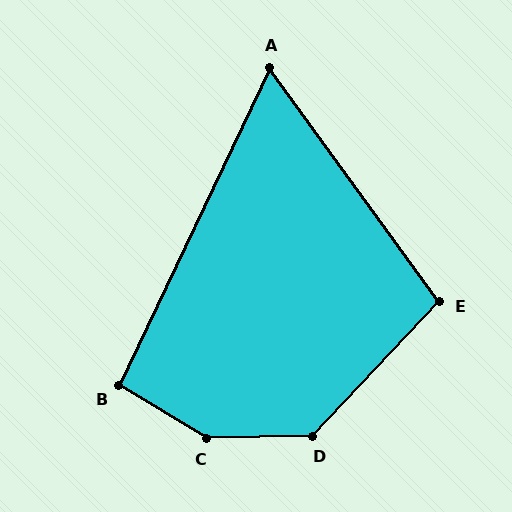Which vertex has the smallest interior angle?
A, at approximately 61 degrees.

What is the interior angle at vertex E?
Approximately 101 degrees (obtuse).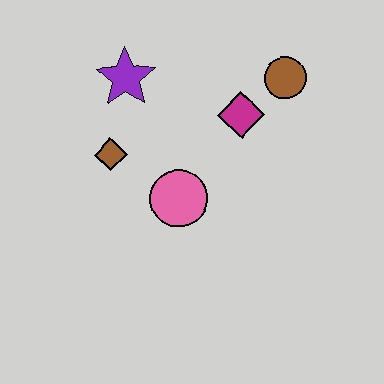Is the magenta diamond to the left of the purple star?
No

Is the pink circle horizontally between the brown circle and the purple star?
Yes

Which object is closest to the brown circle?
The magenta diamond is closest to the brown circle.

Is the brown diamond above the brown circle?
No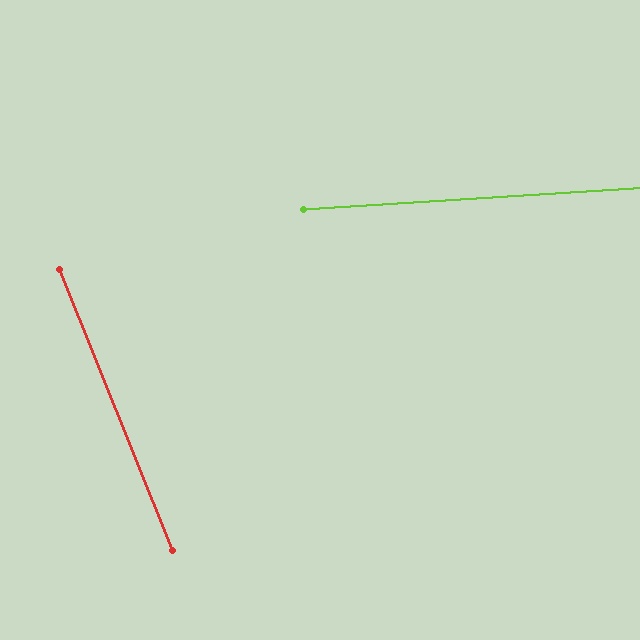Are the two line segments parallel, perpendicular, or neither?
Neither parallel nor perpendicular — they differ by about 72°.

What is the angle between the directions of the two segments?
Approximately 72 degrees.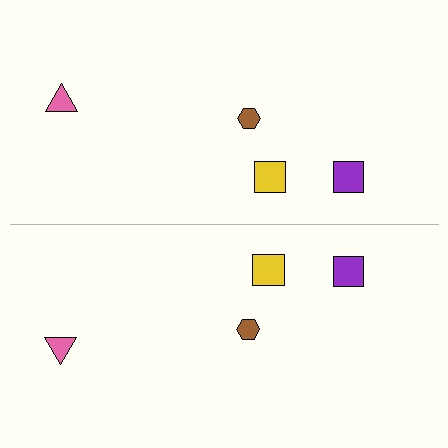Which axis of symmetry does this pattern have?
The pattern has a horizontal axis of symmetry running through the center of the image.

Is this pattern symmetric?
Yes, this pattern has bilateral (reflection) symmetry.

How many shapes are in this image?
There are 8 shapes in this image.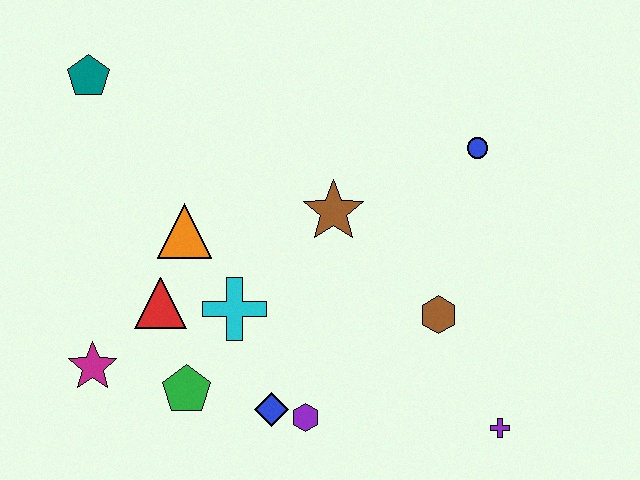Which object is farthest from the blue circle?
The magenta star is farthest from the blue circle.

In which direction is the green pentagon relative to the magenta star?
The green pentagon is to the right of the magenta star.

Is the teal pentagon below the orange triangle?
No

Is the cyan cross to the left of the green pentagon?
No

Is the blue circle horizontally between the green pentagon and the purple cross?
Yes